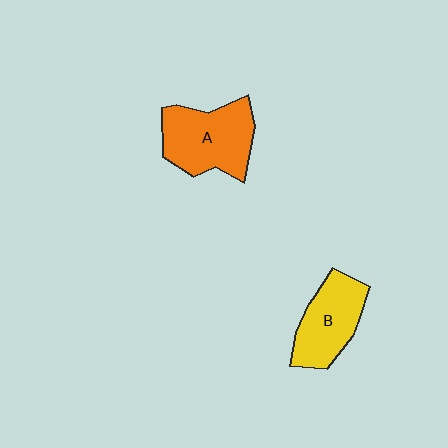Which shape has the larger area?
Shape A (orange).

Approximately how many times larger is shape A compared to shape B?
Approximately 1.2 times.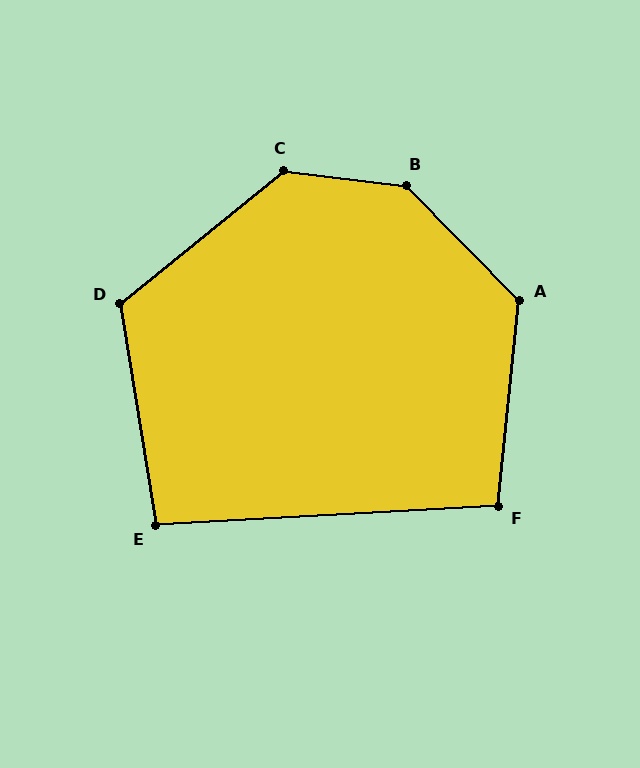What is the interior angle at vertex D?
Approximately 120 degrees (obtuse).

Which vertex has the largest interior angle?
B, at approximately 142 degrees.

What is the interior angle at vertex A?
Approximately 130 degrees (obtuse).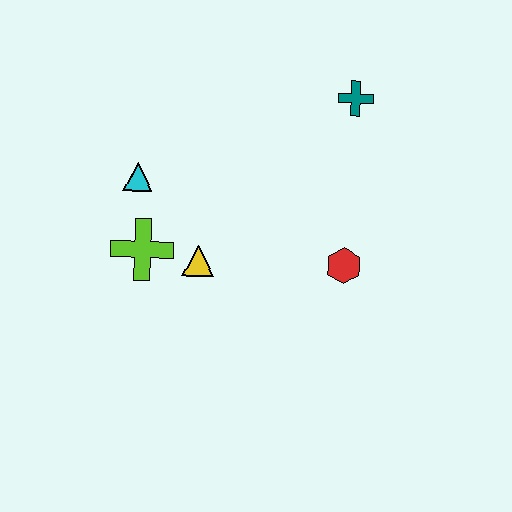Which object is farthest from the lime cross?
The teal cross is farthest from the lime cross.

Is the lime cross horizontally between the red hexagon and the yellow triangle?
No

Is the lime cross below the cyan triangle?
Yes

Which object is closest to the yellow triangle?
The lime cross is closest to the yellow triangle.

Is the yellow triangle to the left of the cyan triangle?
No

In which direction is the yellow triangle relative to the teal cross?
The yellow triangle is below the teal cross.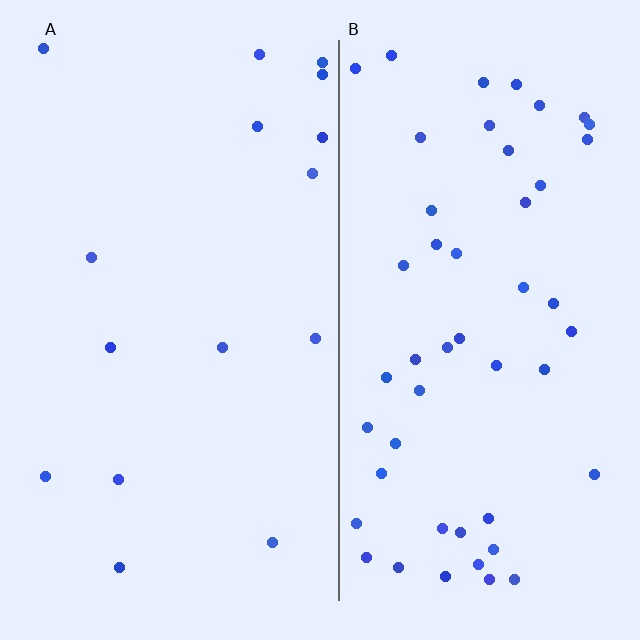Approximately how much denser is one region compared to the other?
Approximately 3.2× — region B over region A.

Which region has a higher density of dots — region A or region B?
B (the right).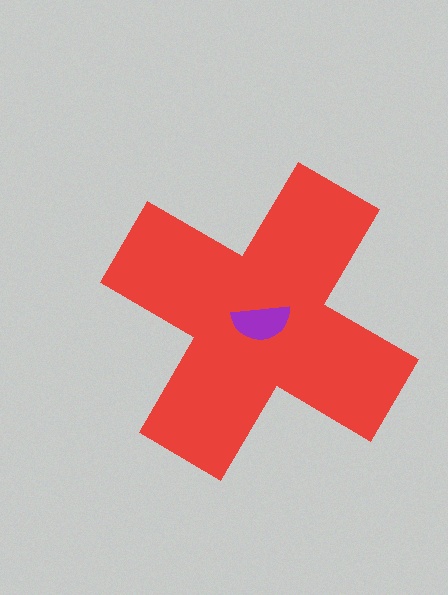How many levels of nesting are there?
2.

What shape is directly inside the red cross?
The purple semicircle.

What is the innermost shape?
The purple semicircle.